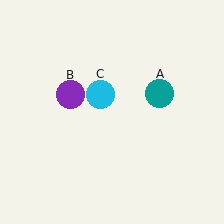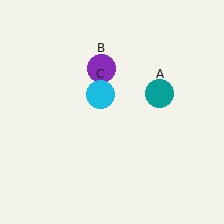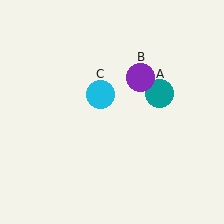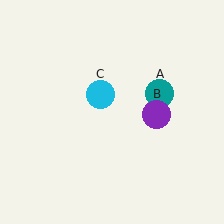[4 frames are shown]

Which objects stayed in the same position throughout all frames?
Teal circle (object A) and cyan circle (object C) remained stationary.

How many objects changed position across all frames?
1 object changed position: purple circle (object B).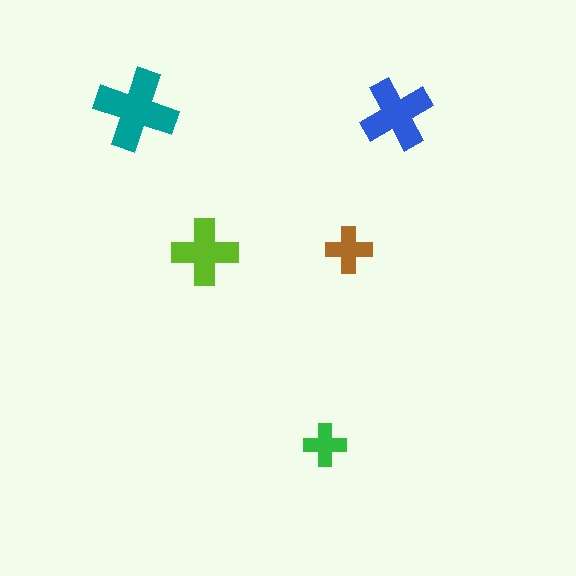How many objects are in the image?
There are 5 objects in the image.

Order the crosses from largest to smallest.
the teal one, the blue one, the lime one, the brown one, the green one.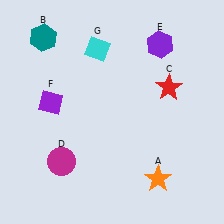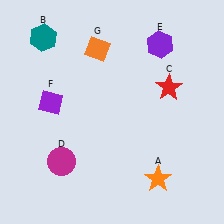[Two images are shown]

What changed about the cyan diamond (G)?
In Image 1, G is cyan. In Image 2, it changed to orange.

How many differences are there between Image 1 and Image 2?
There is 1 difference between the two images.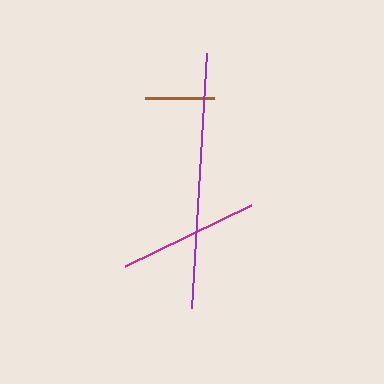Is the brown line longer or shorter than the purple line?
The purple line is longer than the brown line.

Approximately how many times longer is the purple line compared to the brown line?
The purple line is approximately 3.7 times the length of the brown line.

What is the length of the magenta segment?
The magenta segment is approximately 140 pixels long.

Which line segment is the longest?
The purple line is the longest at approximately 256 pixels.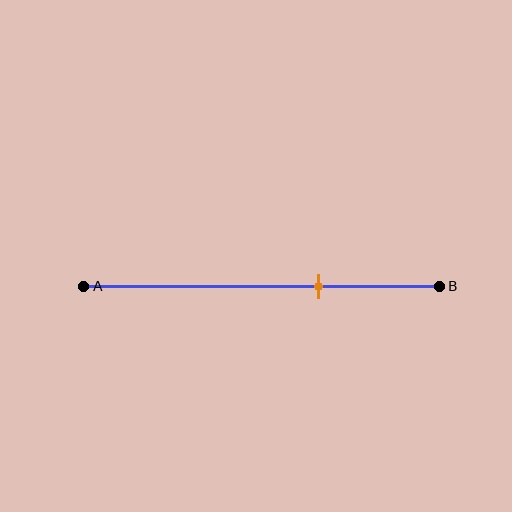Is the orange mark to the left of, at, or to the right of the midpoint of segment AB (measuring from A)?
The orange mark is to the right of the midpoint of segment AB.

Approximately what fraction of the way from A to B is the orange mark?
The orange mark is approximately 65% of the way from A to B.